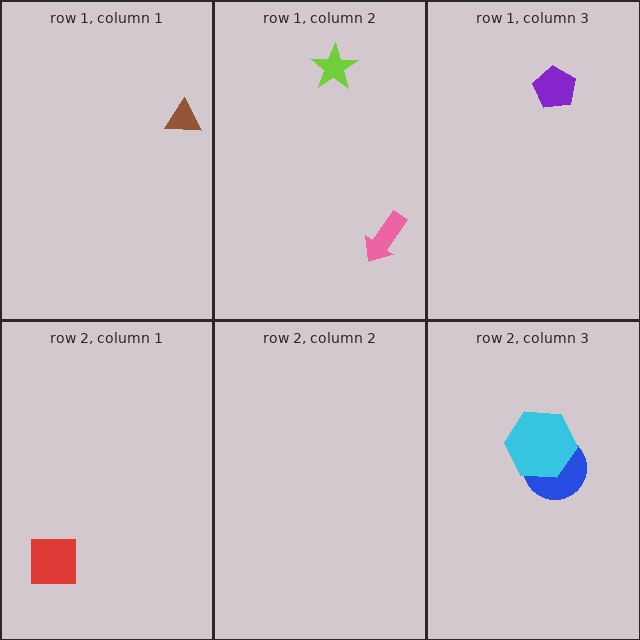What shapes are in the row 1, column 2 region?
The pink arrow, the lime star.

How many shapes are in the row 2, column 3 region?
2.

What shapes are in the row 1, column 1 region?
The brown triangle.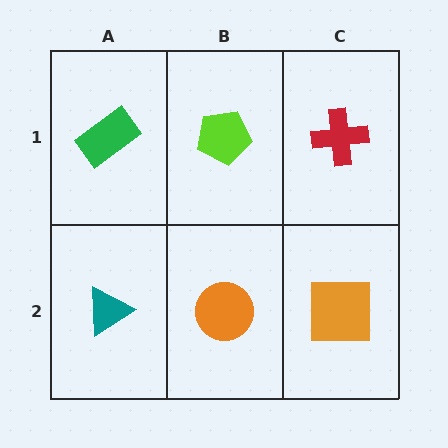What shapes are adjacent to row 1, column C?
An orange square (row 2, column C), a lime pentagon (row 1, column B).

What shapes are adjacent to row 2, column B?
A lime pentagon (row 1, column B), a teal triangle (row 2, column A), an orange square (row 2, column C).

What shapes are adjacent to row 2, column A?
A green rectangle (row 1, column A), an orange circle (row 2, column B).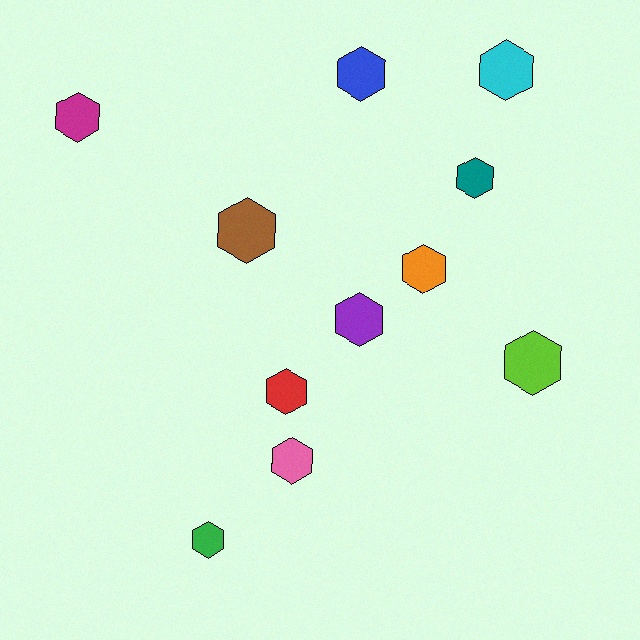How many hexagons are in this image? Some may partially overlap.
There are 11 hexagons.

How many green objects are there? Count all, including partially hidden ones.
There is 1 green object.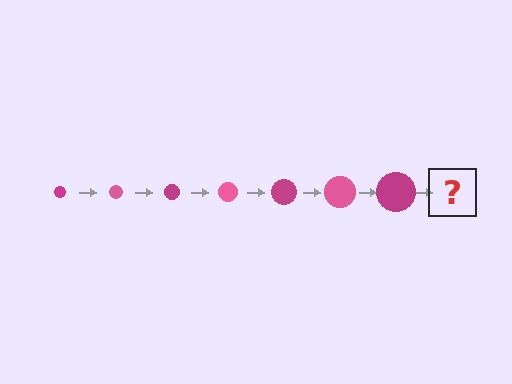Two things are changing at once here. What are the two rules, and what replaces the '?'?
The two rules are that the circle grows larger each step and the color cycles through magenta and pink. The '?' should be a pink circle, larger than the previous one.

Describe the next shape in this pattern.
It should be a pink circle, larger than the previous one.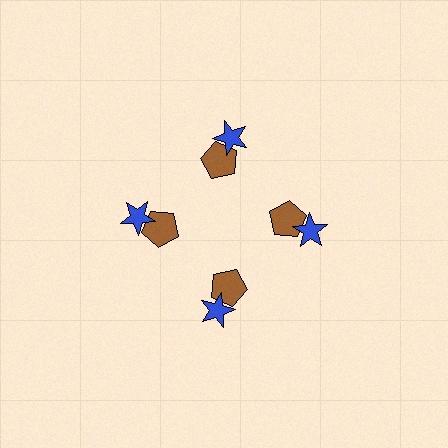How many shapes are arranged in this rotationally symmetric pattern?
There are 8 shapes, arranged in 4 groups of 2.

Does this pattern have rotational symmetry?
Yes, this pattern has 4-fold rotational symmetry. It looks the same after rotating 90 degrees around the center.